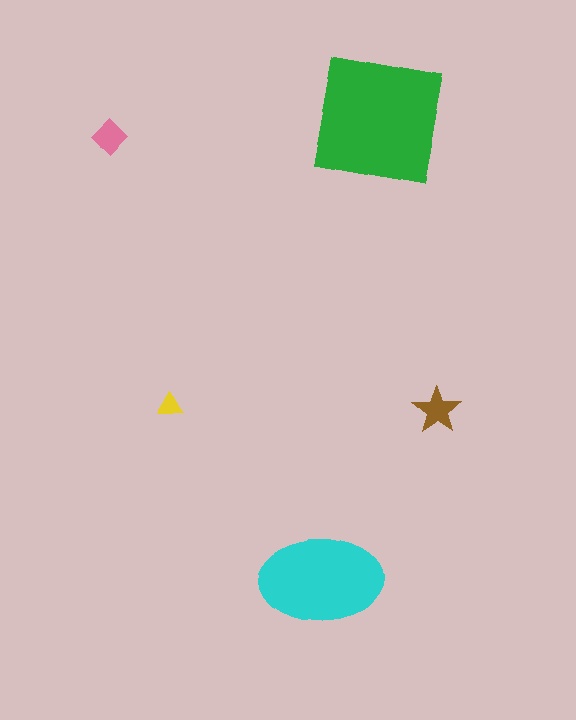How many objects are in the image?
There are 5 objects in the image.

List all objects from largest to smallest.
The green square, the cyan ellipse, the brown star, the pink diamond, the yellow triangle.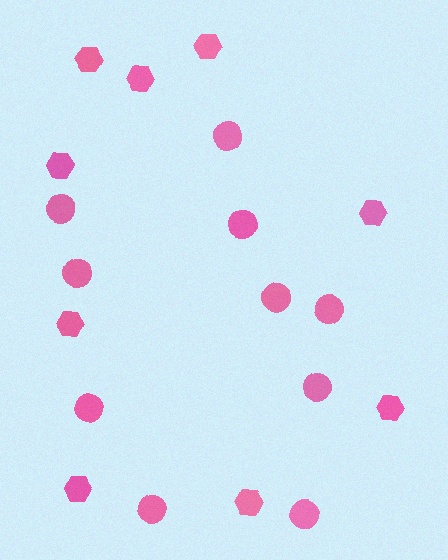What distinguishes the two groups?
There are 2 groups: one group of circles (10) and one group of hexagons (9).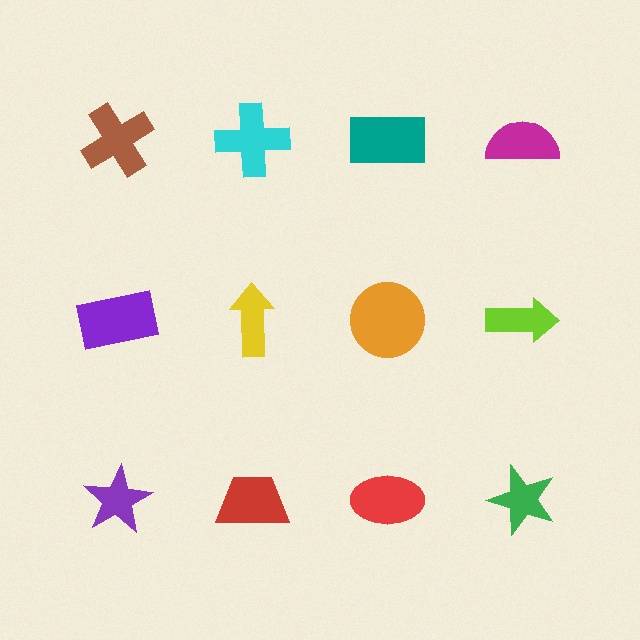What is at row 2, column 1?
A purple rectangle.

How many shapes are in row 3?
4 shapes.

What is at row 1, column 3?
A teal rectangle.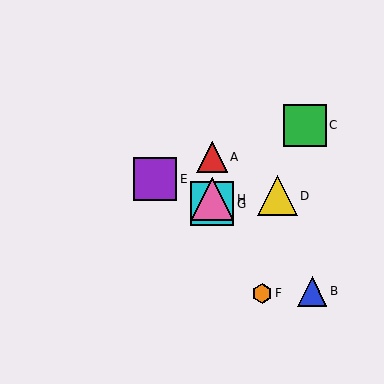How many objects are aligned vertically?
3 objects (A, G, H) are aligned vertically.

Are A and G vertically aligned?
Yes, both are at x≈212.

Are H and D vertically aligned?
No, H is at x≈212 and D is at x≈277.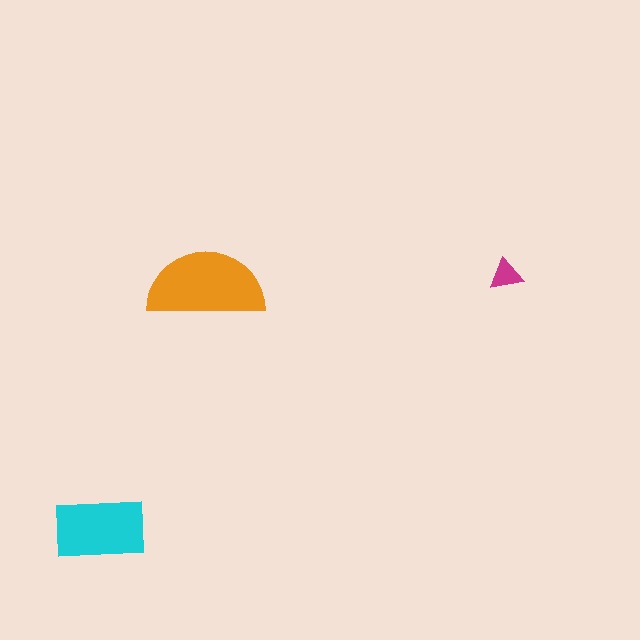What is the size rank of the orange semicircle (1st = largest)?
1st.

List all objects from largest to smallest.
The orange semicircle, the cyan rectangle, the magenta triangle.